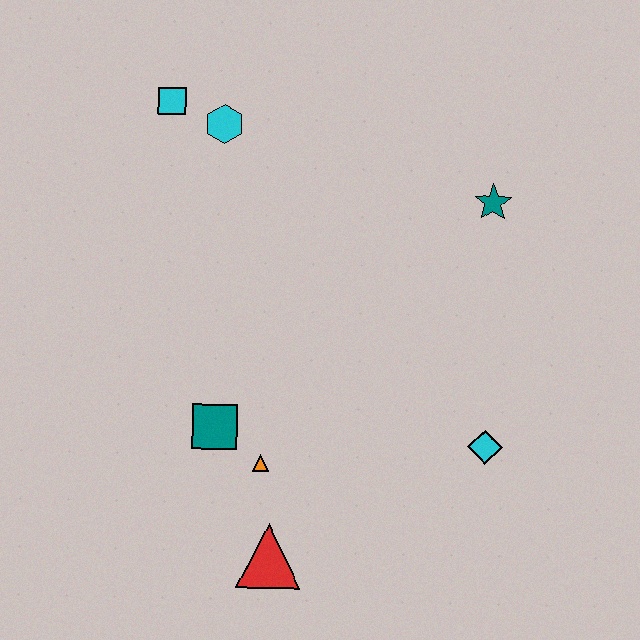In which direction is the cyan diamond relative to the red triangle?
The cyan diamond is to the right of the red triangle.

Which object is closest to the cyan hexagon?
The cyan square is closest to the cyan hexagon.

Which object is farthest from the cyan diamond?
The cyan square is farthest from the cyan diamond.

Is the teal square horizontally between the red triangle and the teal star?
No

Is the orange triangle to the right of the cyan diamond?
No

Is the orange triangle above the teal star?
No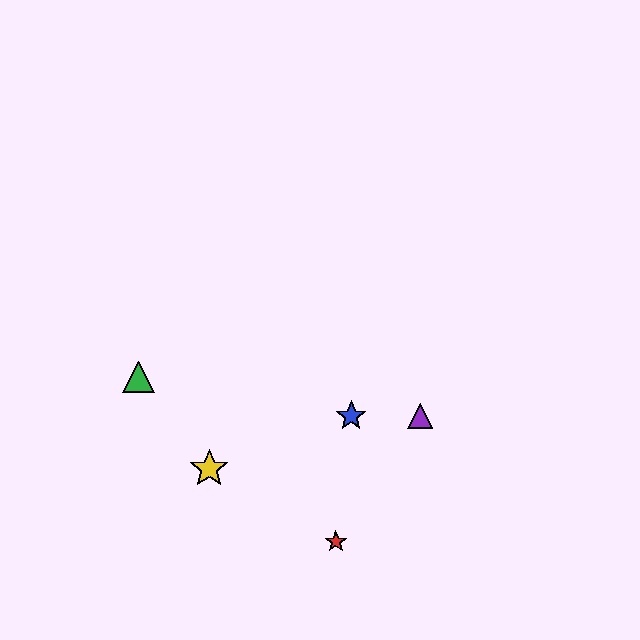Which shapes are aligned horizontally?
The blue star, the purple triangle are aligned horizontally.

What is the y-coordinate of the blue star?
The blue star is at y≈416.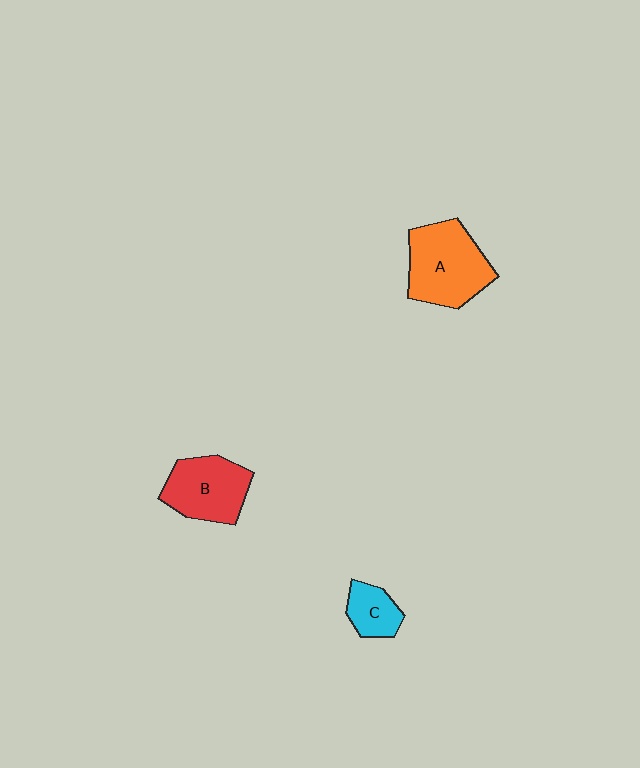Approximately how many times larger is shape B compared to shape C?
Approximately 2.0 times.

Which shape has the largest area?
Shape A (orange).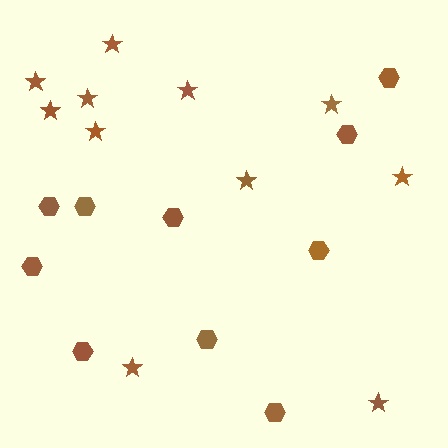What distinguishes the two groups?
There are 2 groups: one group of stars (11) and one group of hexagons (10).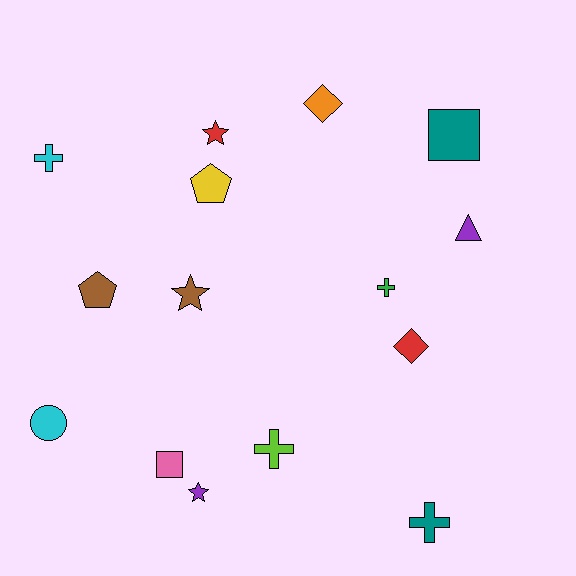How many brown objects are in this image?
There are 2 brown objects.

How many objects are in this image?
There are 15 objects.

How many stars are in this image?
There are 3 stars.